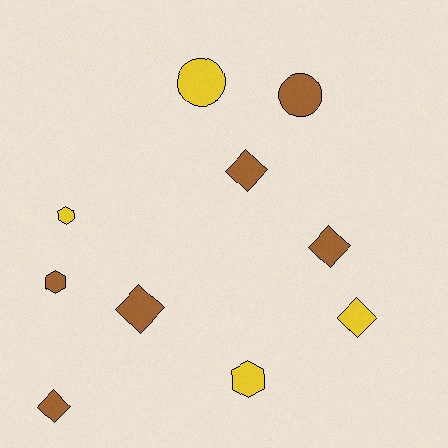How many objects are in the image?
There are 10 objects.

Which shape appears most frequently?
Diamond, with 5 objects.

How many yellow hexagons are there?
There are 2 yellow hexagons.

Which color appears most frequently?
Brown, with 6 objects.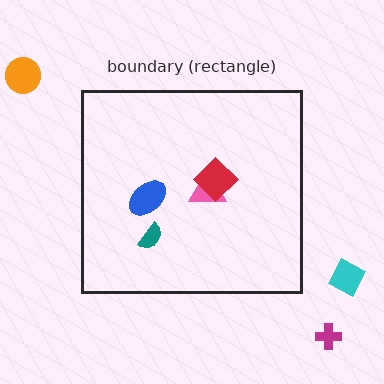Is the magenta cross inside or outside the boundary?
Outside.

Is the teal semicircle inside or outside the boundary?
Inside.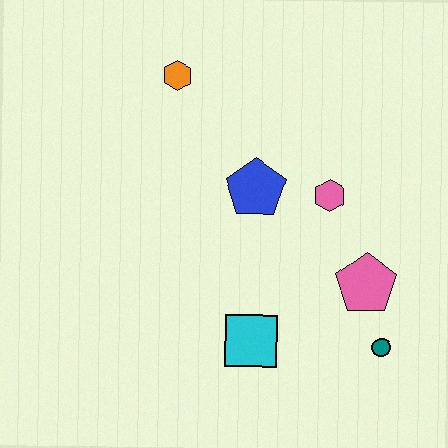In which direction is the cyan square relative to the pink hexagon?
The cyan square is below the pink hexagon.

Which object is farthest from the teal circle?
The orange hexagon is farthest from the teal circle.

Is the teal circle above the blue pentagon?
No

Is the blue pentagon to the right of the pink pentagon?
No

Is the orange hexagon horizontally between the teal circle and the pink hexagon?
No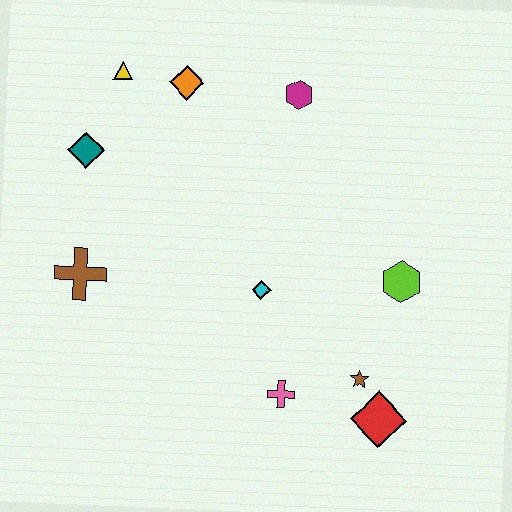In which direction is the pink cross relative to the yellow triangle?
The pink cross is below the yellow triangle.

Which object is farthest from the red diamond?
The yellow triangle is farthest from the red diamond.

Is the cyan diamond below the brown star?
No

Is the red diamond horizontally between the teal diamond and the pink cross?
No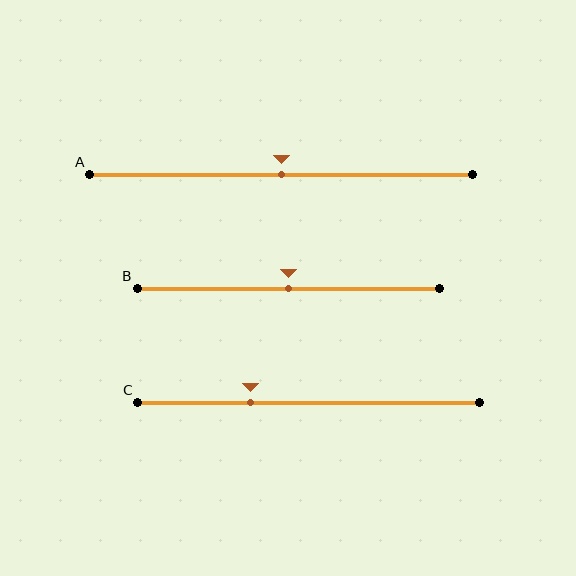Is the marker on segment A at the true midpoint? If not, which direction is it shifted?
Yes, the marker on segment A is at the true midpoint.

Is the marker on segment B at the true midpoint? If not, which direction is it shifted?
Yes, the marker on segment B is at the true midpoint.